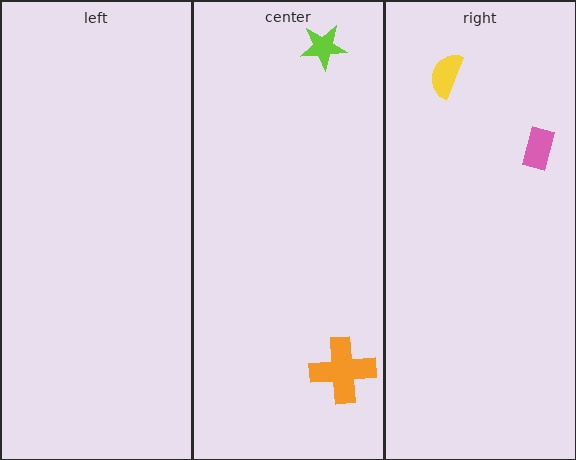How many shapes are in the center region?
2.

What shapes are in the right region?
The yellow semicircle, the pink rectangle.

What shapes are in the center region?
The lime star, the orange cross.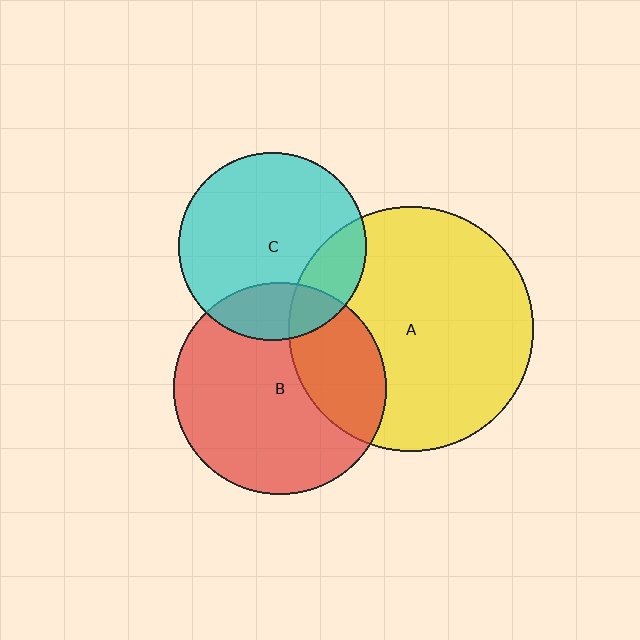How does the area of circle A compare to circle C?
Approximately 1.7 times.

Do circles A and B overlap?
Yes.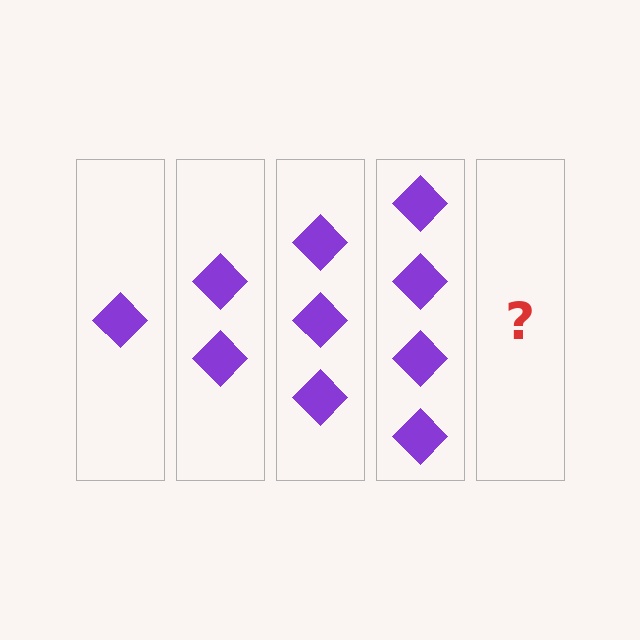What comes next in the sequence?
The next element should be 5 diamonds.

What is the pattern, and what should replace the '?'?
The pattern is that each step adds one more diamond. The '?' should be 5 diamonds.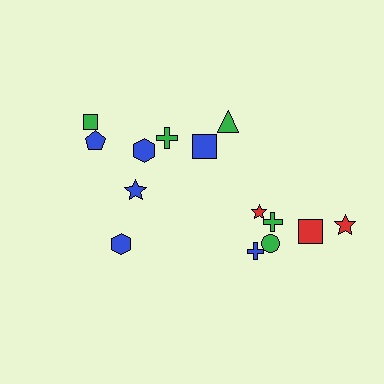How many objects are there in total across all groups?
There are 14 objects.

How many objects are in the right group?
There are 8 objects.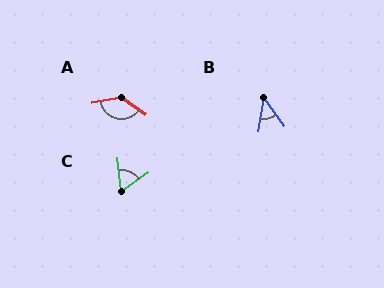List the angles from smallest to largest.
B (44°), C (61°), A (133°).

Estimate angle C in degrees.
Approximately 61 degrees.